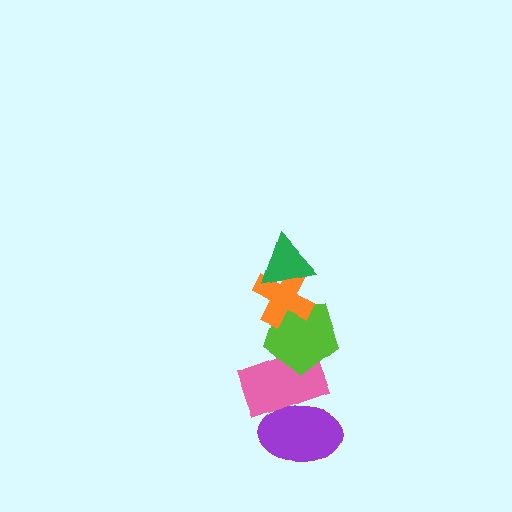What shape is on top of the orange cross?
The green triangle is on top of the orange cross.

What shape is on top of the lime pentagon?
The orange cross is on top of the lime pentagon.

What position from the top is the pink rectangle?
The pink rectangle is 4th from the top.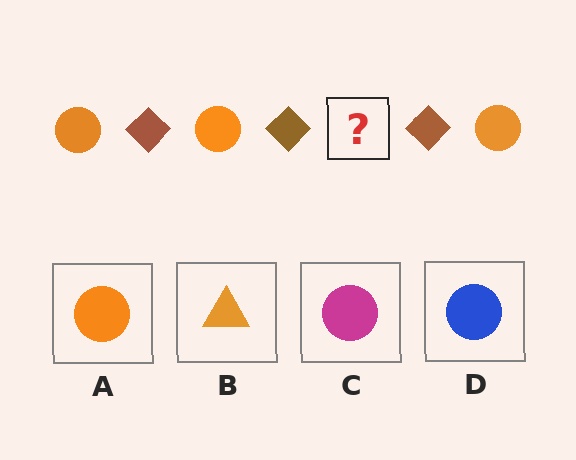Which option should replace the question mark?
Option A.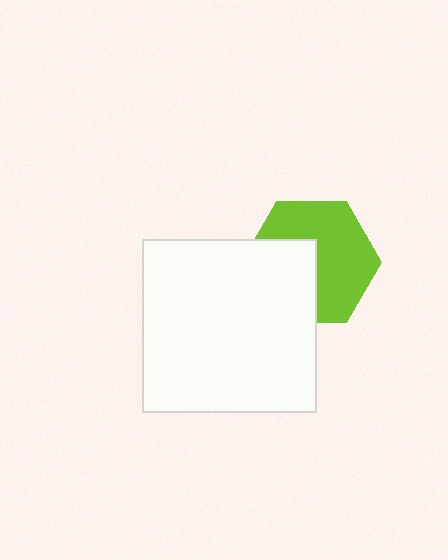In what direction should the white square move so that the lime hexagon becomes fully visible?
The white square should move toward the lower-left. That is the shortest direction to clear the overlap and leave the lime hexagon fully visible.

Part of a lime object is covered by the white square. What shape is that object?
It is a hexagon.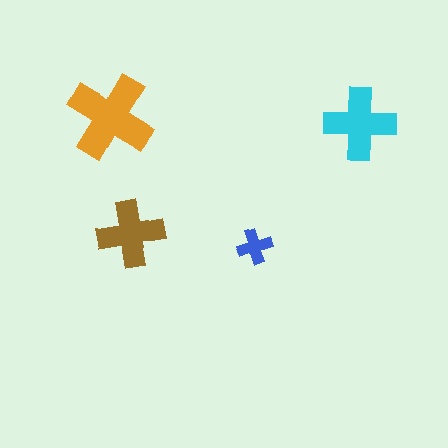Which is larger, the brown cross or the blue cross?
The brown one.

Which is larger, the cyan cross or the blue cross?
The cyan one.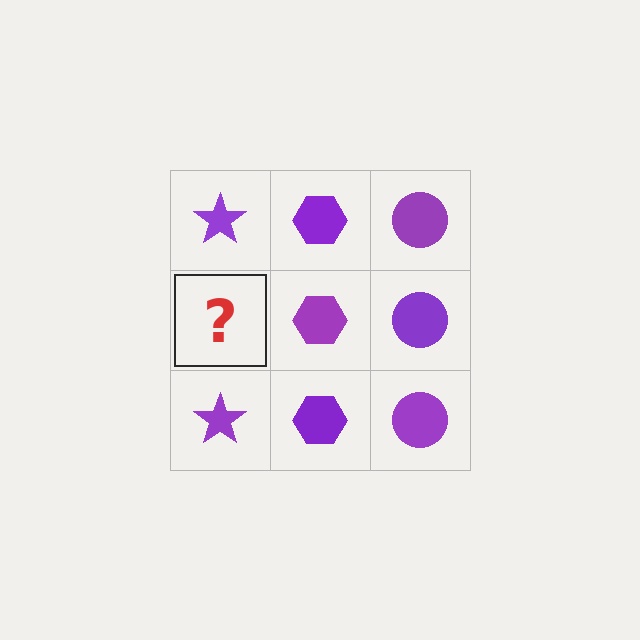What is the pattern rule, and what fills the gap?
The rule is that each column has a consistent shape. The gap should be filled with a purple star.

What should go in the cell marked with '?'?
The missing cell should contain a purple star.